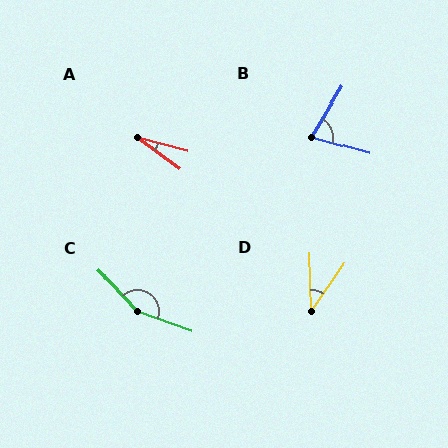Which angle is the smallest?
A, at approximately 22 degrees.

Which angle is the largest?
C, at approximately 153 degrees.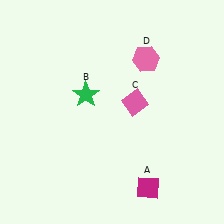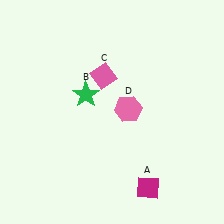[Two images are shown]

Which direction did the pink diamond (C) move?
The pink diamond (C) moved left.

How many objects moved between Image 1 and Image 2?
2 objects moved between the two images.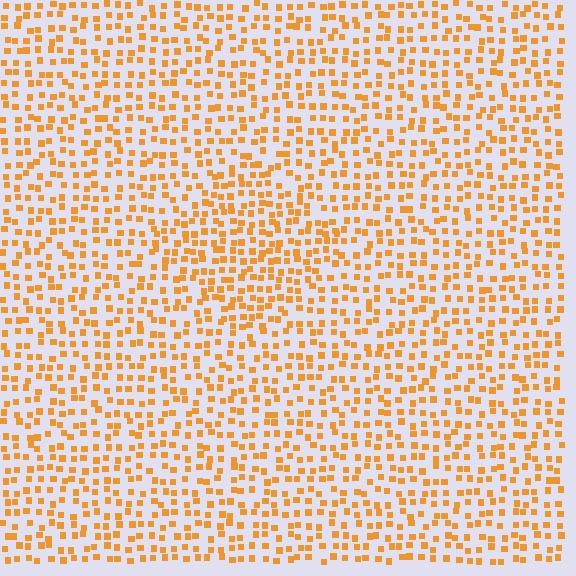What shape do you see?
I see a diamond.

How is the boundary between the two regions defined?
The boundary is defined by a change in element density (approximately 1.4x ratio). All elements are the same color, size, and shape.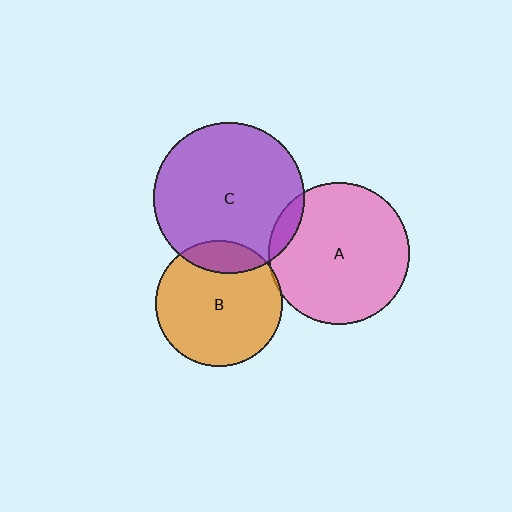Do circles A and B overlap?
Yes.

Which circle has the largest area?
Circle C (purple).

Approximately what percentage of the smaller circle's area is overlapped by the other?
Approximately 5%.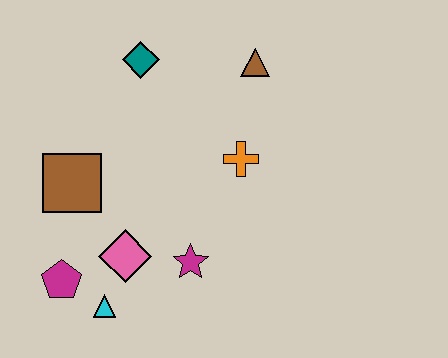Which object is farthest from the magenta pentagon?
The brown triangle is farthest from the magenta pentagon.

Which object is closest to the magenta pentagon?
The cyan triangle is closest to the magenta pentagon.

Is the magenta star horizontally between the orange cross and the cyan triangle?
Yes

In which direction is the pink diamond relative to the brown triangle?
The pink diamond is below the brown triangle.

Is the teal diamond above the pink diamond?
Yes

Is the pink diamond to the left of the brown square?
No